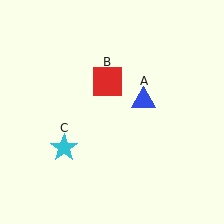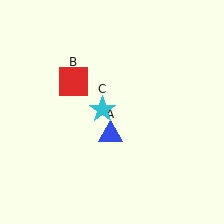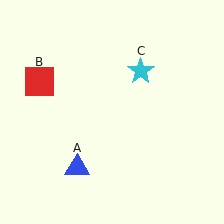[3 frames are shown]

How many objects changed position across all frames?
3 objects changed position: blue triangle (object A), red square (object B), cyan star (object C).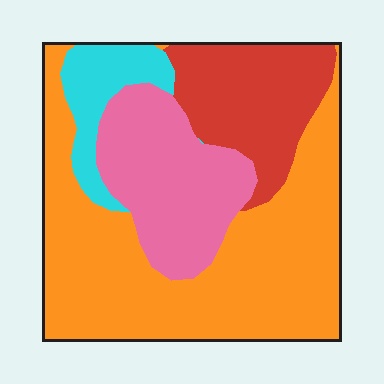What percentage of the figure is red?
Red covers about 20% of the figure.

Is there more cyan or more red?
Red.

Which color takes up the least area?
Cyan, at roughly 10%.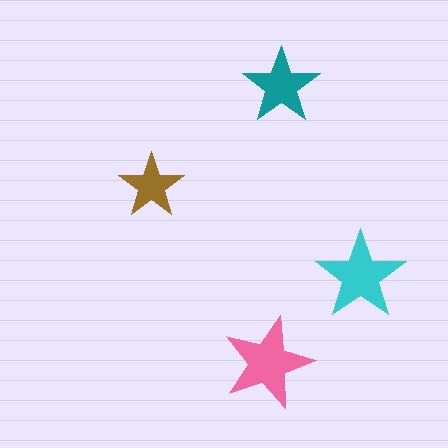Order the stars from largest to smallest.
the pink one, the cyan one, the teal one, the brown one.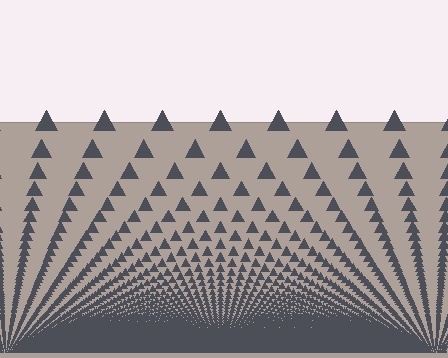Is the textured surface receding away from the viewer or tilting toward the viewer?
The surface appears to tilt toward the viewer. Texture elements get larger and sparser toward the top.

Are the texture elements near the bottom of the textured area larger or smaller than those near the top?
Smaller. The gradient is inverted — elements near the bottom are smaller and denser.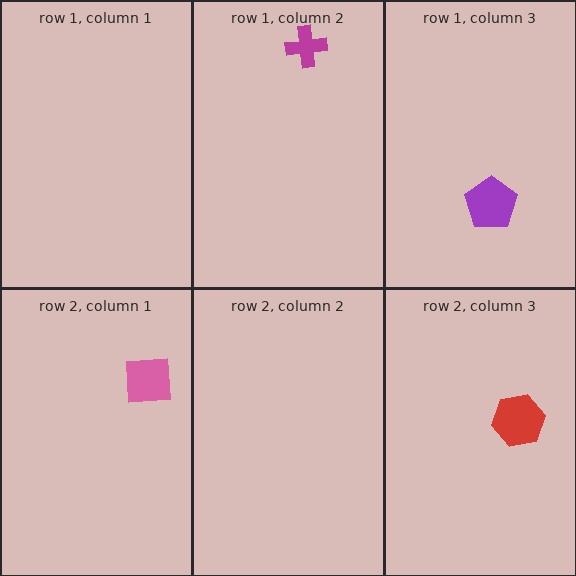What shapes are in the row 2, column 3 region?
The red hexagon.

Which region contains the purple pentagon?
The row 1, column 3 region.